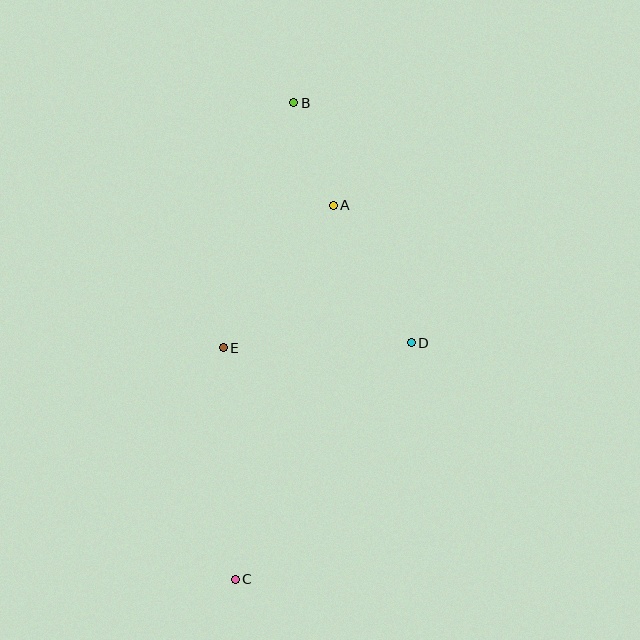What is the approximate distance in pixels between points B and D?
The distance between B and D is approximately 267 pixels.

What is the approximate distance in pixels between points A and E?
The distance between A and E is approximately 180 pixels.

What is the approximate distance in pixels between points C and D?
The distance between C and D is approximately 295 pixels.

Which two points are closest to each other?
Points A and B are closest to each other.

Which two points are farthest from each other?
Points B and C are farthest from each other.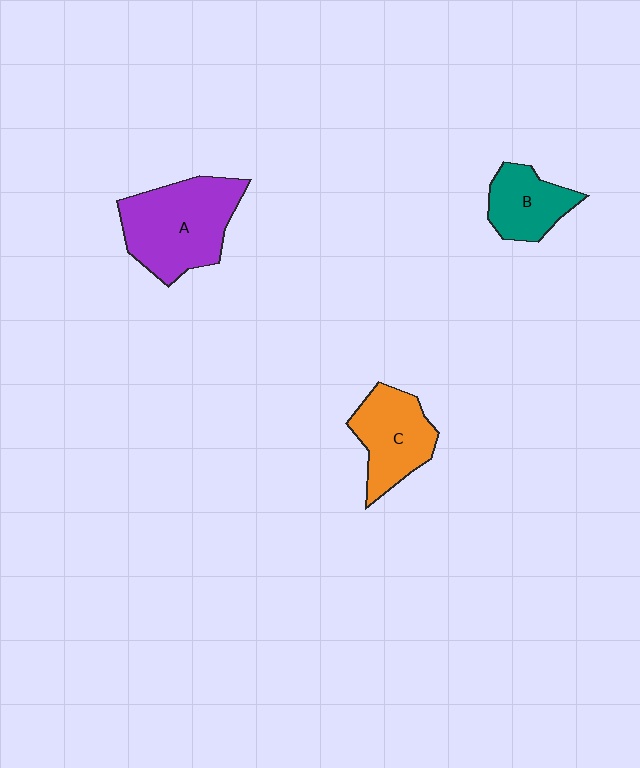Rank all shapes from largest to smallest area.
From largest to smallest: A (purple), C (orange), B (teal).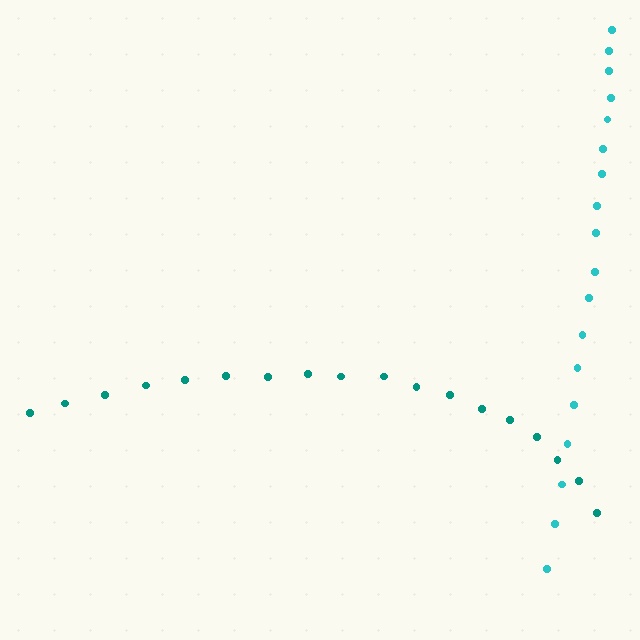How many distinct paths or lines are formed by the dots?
There are 2 distinct paths.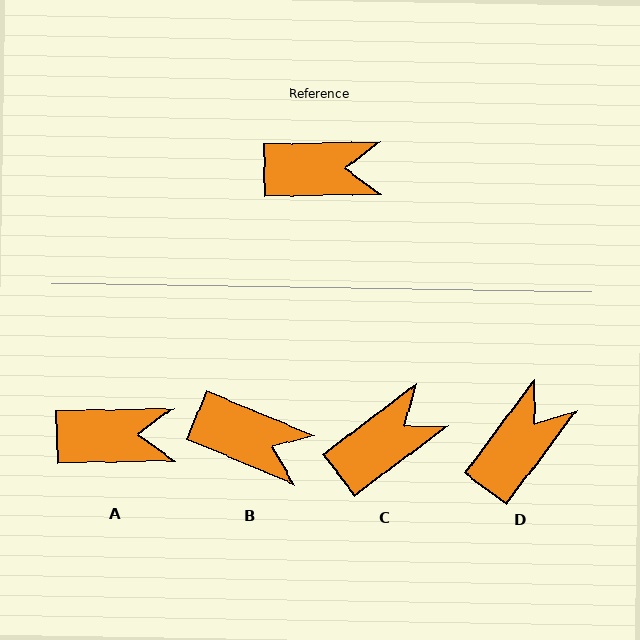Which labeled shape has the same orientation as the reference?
A.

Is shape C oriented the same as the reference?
No, it is off by about 36 degrees.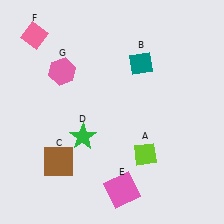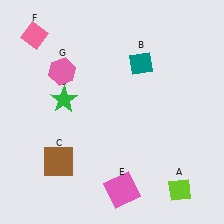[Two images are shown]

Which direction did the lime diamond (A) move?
The lime diamond (A) moved down.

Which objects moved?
The objects that moved are: the lime diamond (A), the green star (D).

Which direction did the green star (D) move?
The green star (D) moved up.